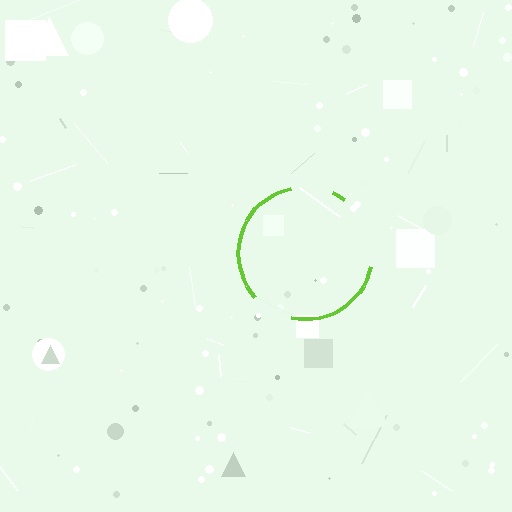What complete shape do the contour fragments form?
The contour fragments form a circle.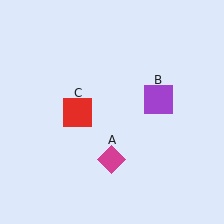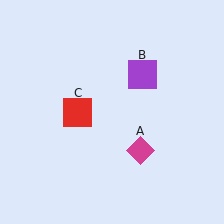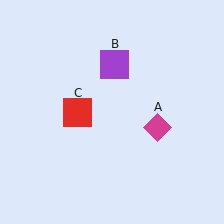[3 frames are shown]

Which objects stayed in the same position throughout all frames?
Red square (object C) remained stationary.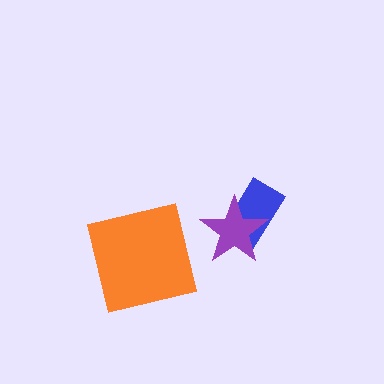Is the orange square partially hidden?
No, no other shape covers it.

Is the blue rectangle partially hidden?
Yes, it is partially covered by another shape.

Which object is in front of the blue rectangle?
The purple star is in front of the blue rectangle.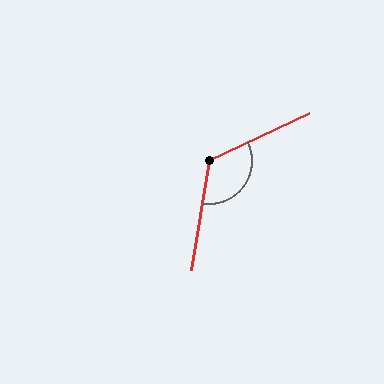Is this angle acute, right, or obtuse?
It is obtuse.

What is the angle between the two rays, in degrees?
Approximately 124 degrees.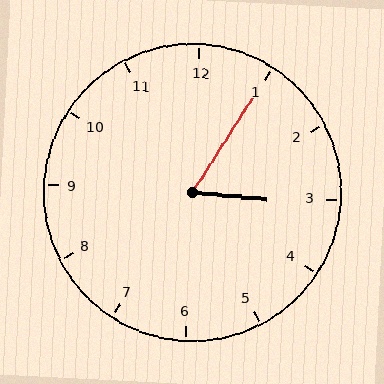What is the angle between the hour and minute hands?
Approximately 62 degrees.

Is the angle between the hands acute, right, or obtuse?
It is acute.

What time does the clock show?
3:05.